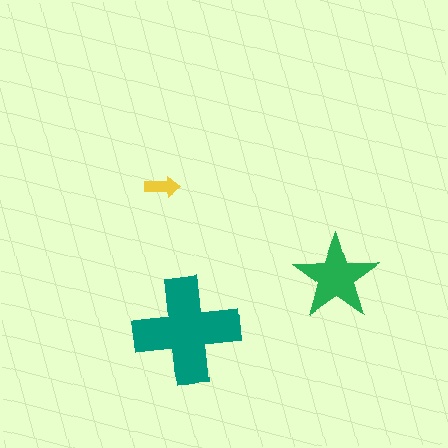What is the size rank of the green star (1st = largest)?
2nd.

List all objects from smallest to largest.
The yellow arrow, the green star, the teal cross.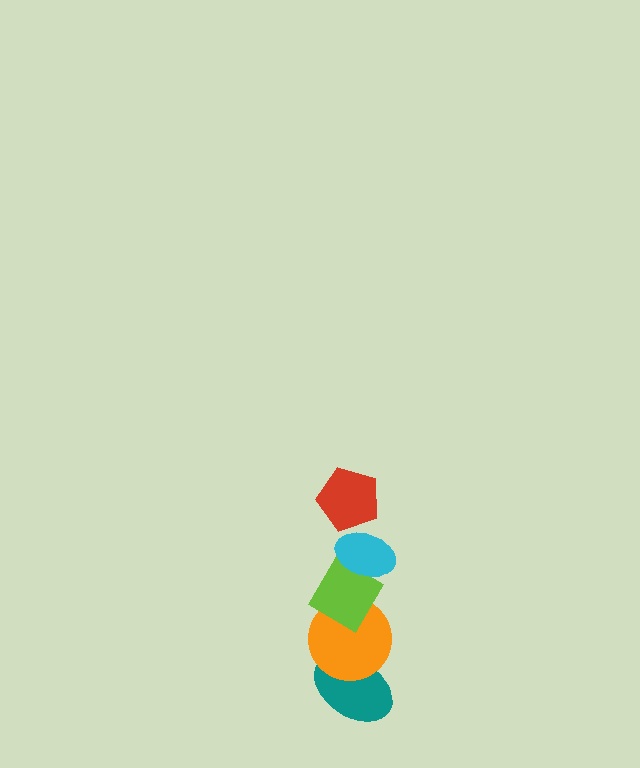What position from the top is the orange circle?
The orange circle is 4th from the top.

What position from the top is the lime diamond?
The lime diamond is 3rd from the top.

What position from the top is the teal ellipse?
The teal ellipse is 5th from the top.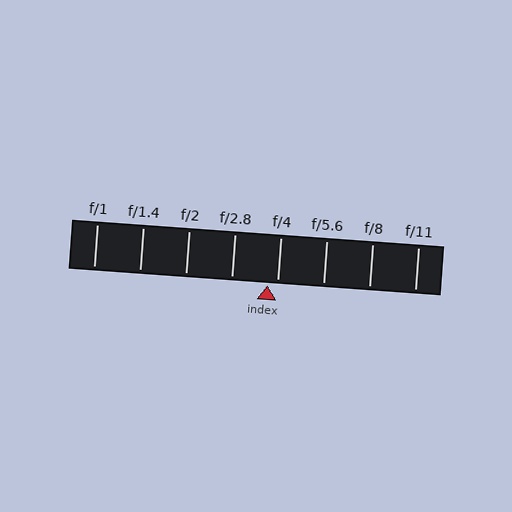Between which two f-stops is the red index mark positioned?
The index mark is between f/2.8 and f/4.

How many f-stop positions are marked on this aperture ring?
There are 8 f-stop positions marked.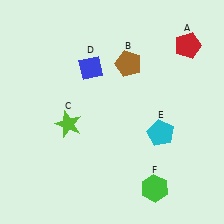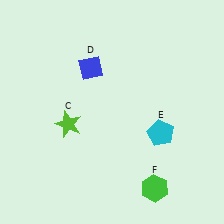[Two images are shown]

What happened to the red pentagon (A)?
The red pentagon (A) was removed in Image 2. It was in the top-right area of Image 1.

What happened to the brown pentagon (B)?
The brown pentagon (B) was removed in Image 2. It was in the top-right area of Image 1.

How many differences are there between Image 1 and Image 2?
There are 2 differences between the two images.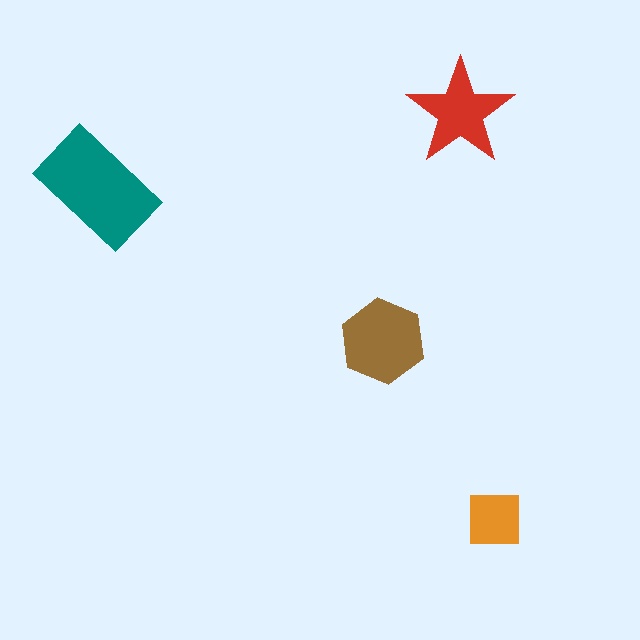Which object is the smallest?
The orange square.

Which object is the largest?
The teal rectangle.